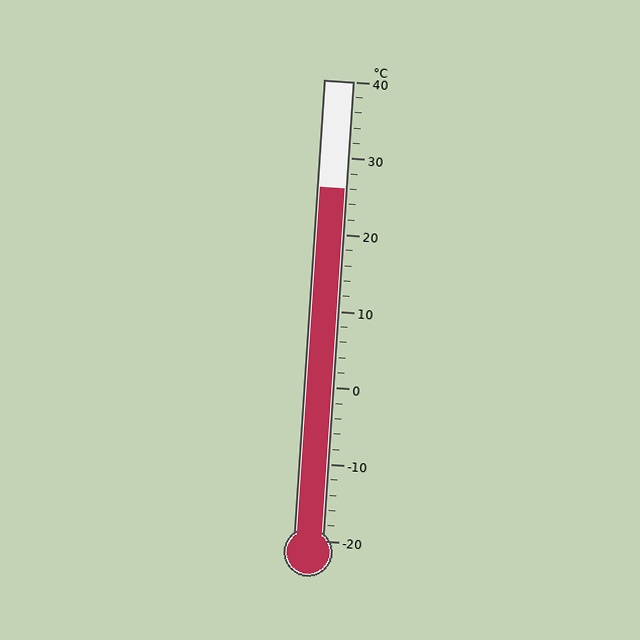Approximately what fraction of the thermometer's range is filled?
The thermometer is filled to approximately 75% of its range.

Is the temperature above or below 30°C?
The temperature is below 30°C.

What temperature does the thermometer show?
The thermometer shows approximately 26°C.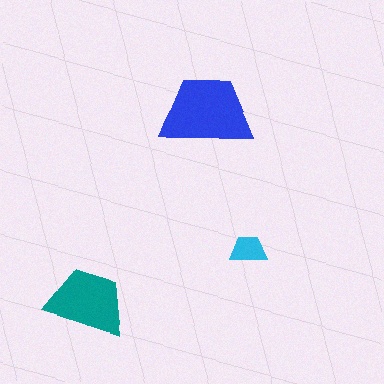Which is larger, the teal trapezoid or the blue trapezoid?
The blue one.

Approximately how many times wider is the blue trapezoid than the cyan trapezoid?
About 2.5 times wider.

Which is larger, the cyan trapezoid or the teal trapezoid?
The teal one.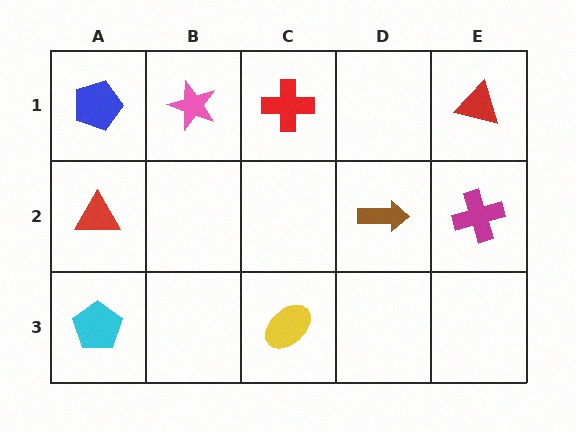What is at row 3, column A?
A cyan pentagon.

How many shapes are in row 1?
4 shapes.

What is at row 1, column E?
A red triangle.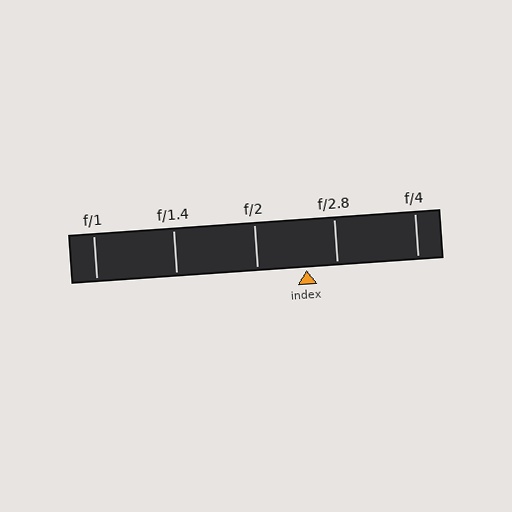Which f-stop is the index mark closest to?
The index mark is closest to f/2.8.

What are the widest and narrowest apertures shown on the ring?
The widest aperture shown is f/1 and the narrowest is f/4.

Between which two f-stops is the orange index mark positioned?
The index mark is between f/2 and f/2.8.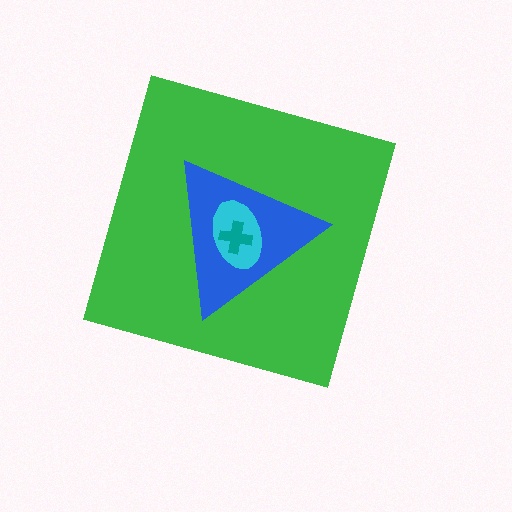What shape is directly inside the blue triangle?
The cyan ellipse.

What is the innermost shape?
The teal cross.